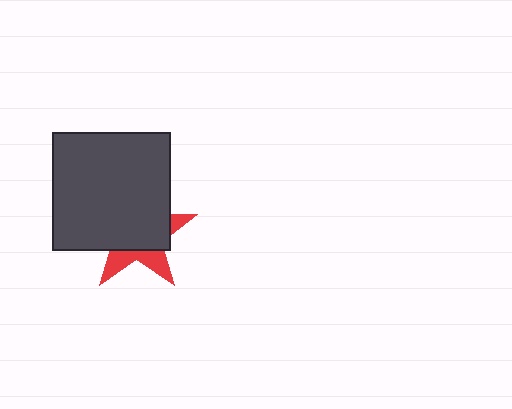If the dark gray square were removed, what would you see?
You would see the complete red star.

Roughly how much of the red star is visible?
A small part of it is visible (roughly 32%).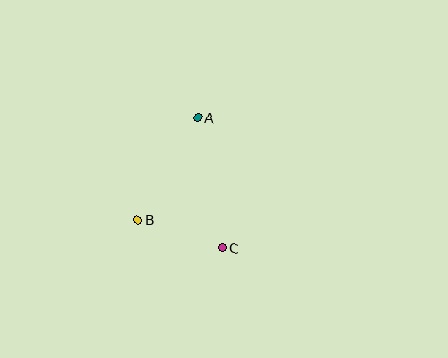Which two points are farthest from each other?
Points A and C are farthest from each other.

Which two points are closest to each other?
Points B and C are closest to each other.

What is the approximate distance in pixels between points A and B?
The distance between A and B is approximately 118 pixels.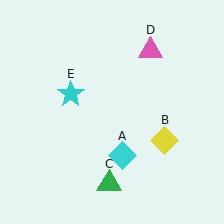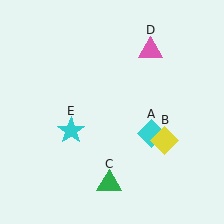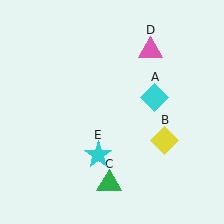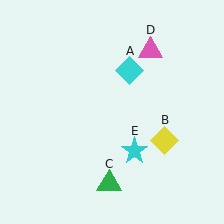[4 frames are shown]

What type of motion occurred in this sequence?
The cyan diamond (object A), cyan star (object E) rotated counterclockwise around the center of the scene.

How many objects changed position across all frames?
2 objects changed position: cyan diamond (object A), cyan star (object E).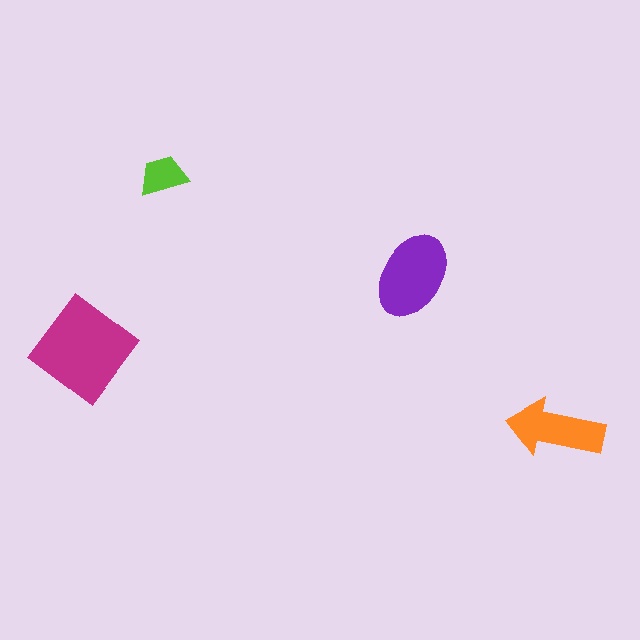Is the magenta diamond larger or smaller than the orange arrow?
Larger.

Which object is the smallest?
The lime trapezoid.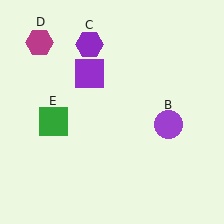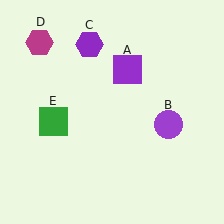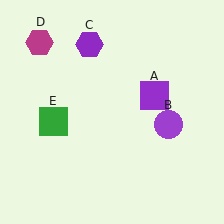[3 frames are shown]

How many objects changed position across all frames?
1 object changed position: purple square (object A).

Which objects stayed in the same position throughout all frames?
Purple circle (object B) and purple hexagon (object C) and magenta hexagon (object D) and green square (object E) remained stationary.